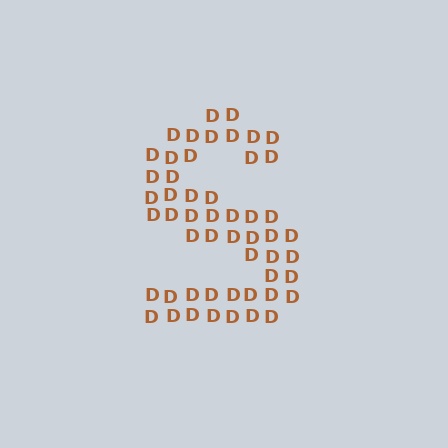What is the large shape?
The large shape is the letter S.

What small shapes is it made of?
It is made of small letter D's.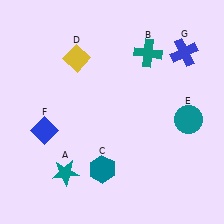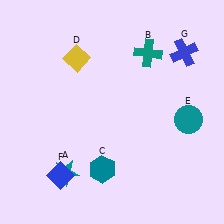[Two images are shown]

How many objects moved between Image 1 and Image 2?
1 object moved between the two images.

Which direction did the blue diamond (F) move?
The blue diamond (F) moved down.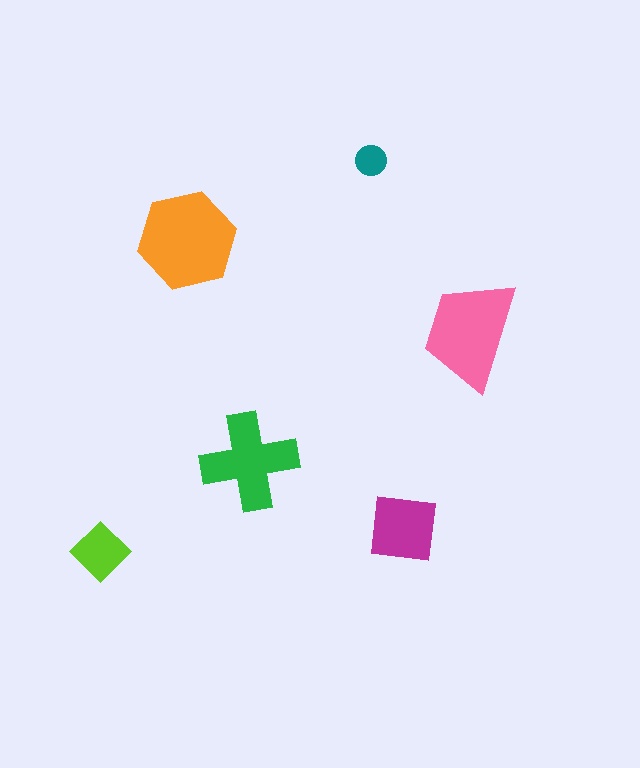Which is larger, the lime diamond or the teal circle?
The lime diamond.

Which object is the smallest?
The teal circle.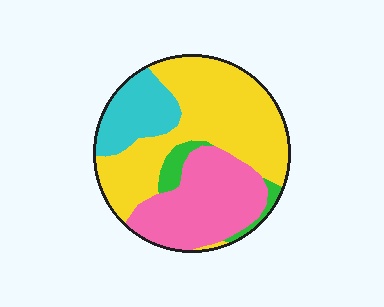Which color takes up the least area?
Green, at roughly 5%.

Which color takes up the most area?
Yellow, at roughly 50%.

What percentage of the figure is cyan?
Cyan covers 15% of the figure.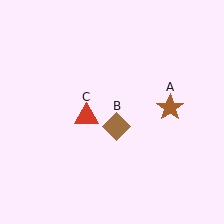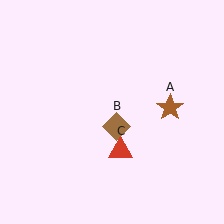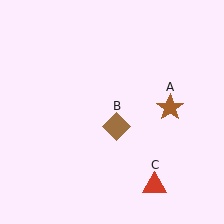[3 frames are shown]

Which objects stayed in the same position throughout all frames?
Brown star (object A) and brown diamond (object B) remained stationary.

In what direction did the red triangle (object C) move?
The red triangle (object C) moved down and to the right.